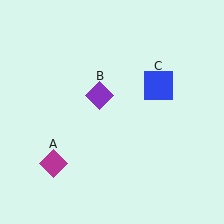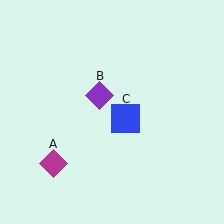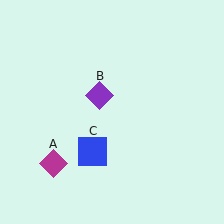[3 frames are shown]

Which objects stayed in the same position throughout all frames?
Magenta diamond (object A) and purple diamond (object B) remained stationary.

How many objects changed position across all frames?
1 object changed position: blue square (object C).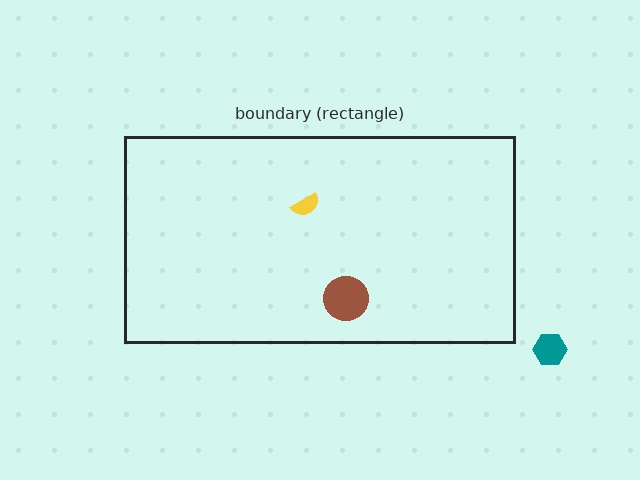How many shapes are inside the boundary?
2 inside, 1 outside.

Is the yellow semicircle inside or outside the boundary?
Inside.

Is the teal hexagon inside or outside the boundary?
Outside.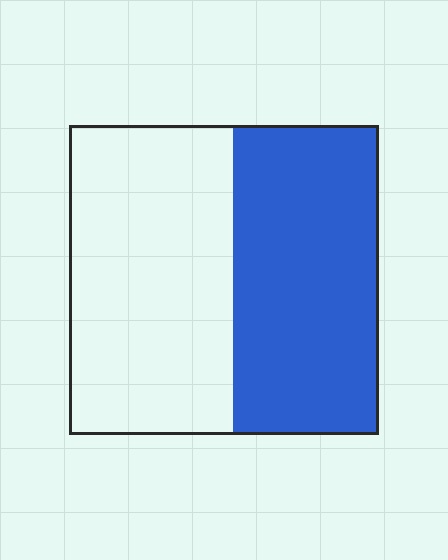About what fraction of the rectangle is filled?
About one half (1/2).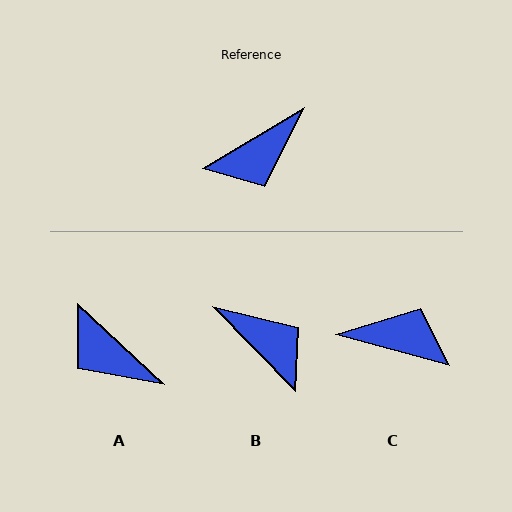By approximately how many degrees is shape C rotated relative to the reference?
Approximately 134 degrees counter-clockwise.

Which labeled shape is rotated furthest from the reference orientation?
C, about 134 degrees away.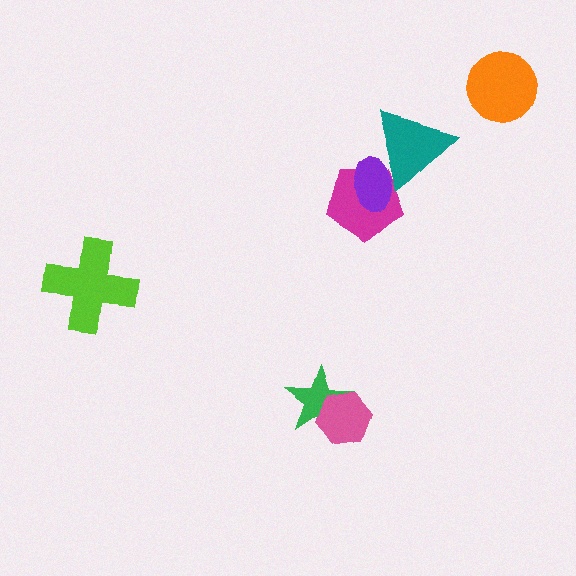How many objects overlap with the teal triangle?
2 objects overlap with the teal triangle.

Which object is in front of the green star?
The pink hexagon is in front of the green star.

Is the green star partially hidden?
Yes, it is partially covered by another shape.